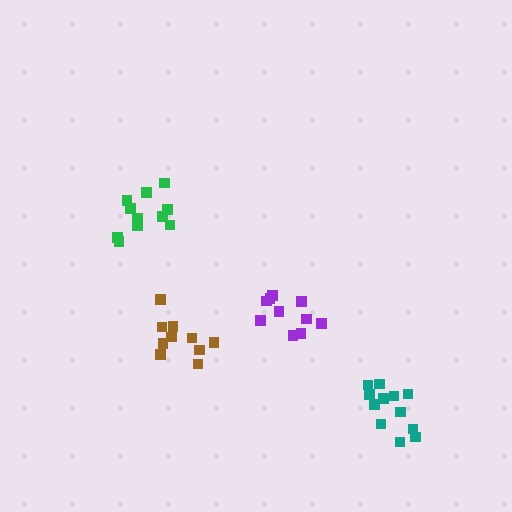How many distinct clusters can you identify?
There are 4 distinct clusters.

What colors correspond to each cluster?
The clusters are colored: brown, green, teal, purple.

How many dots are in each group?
Group 1: 10 dots, Group 2: 11 dots, Group 3: 12 dots, Group 4: 10 dots (43 total).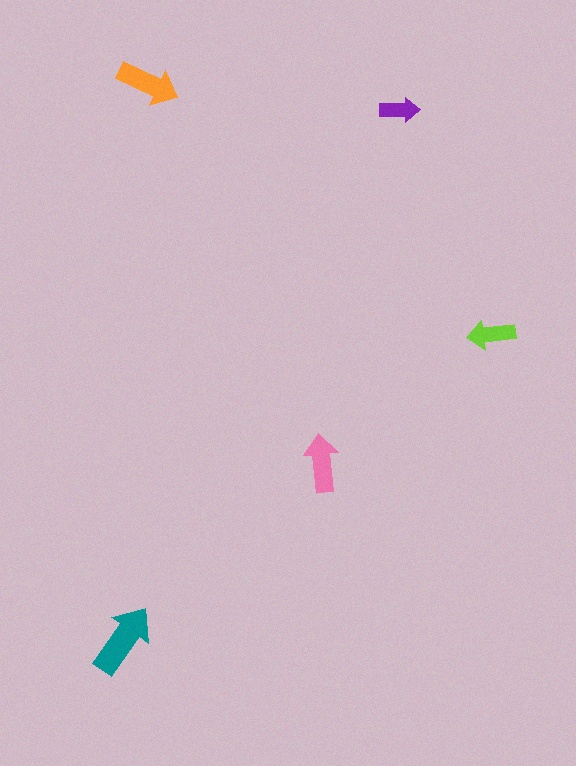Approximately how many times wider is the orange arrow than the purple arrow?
About 1.5 times wider.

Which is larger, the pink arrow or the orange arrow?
The orange one.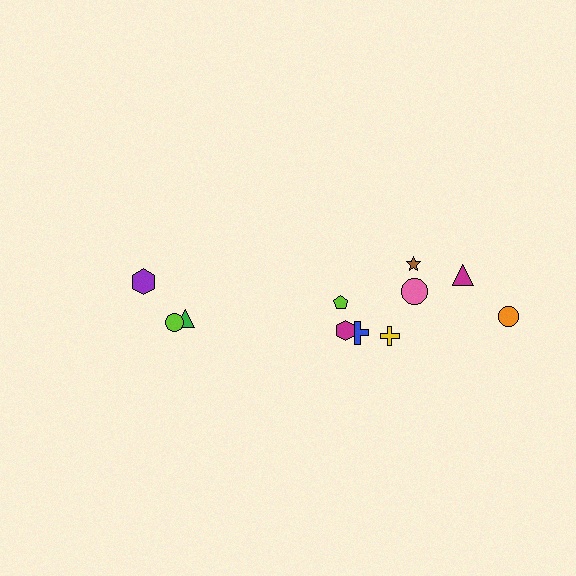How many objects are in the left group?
There are 3 objects.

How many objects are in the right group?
There are 8 objects.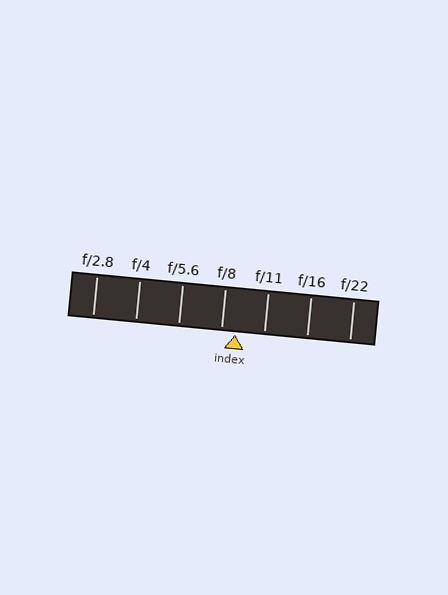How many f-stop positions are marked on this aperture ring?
There are 7 f-stop positions marked.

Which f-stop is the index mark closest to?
The index mark is closest to f/8.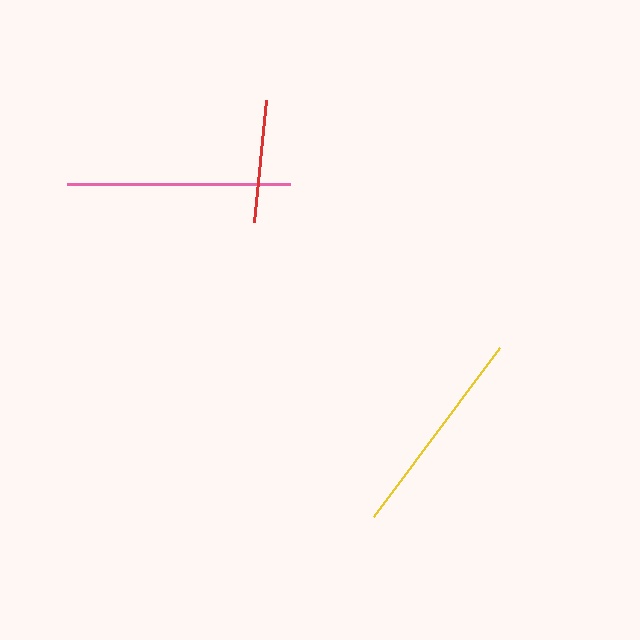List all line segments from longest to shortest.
From longest to shortest: pink, yellow, red.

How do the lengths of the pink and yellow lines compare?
The pink and yellow lines are approximately the same length.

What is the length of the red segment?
The red segment is approximately 123 pixels long.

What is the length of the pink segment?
The pink segment is approximately 223 pixels long.